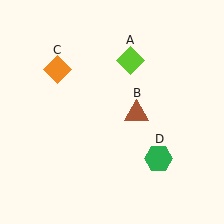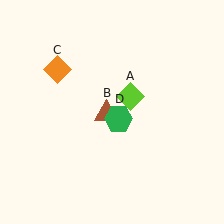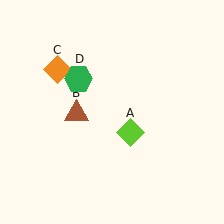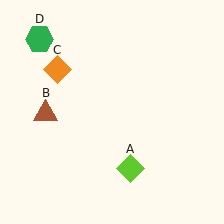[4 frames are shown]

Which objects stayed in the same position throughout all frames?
Orange diamond (object C) remained stationary.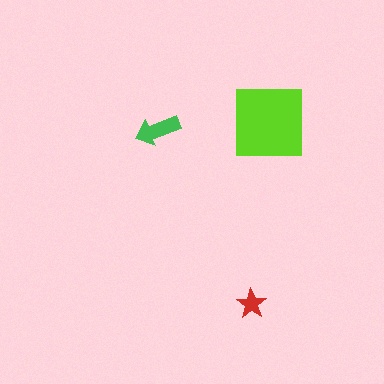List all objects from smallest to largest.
The red star, the green arrow, the lime square.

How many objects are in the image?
There are 3 objects in the image.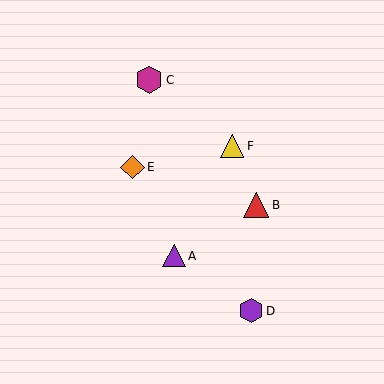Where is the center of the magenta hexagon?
The center of the magenta hexagon is at (149, 80).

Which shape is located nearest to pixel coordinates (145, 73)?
The magenta hexagon (labeled C) at (149, 80) is nearest to that location.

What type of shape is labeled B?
Shape B is a red triangle.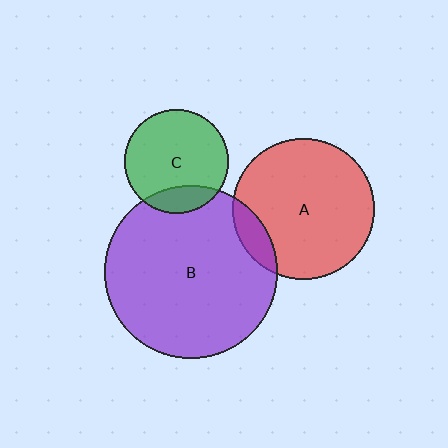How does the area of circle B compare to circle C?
Approximately 2.8 times.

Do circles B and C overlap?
Yes.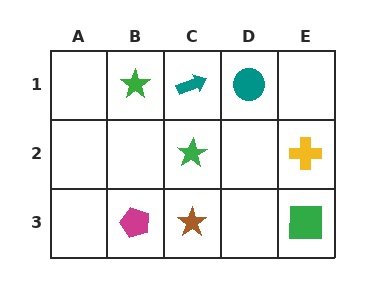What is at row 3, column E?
A green square.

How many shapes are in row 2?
2 shapes.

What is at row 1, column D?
A teal circle.